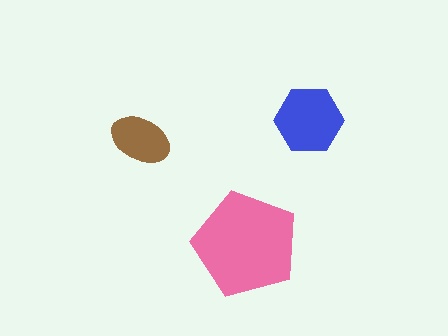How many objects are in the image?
There are 3 objects in the image.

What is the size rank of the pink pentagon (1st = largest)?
1st.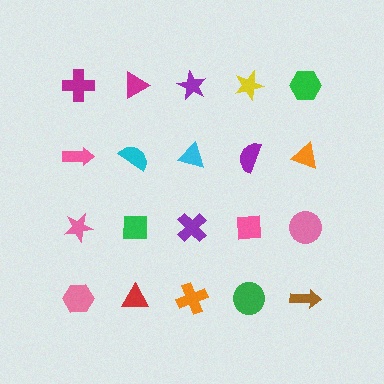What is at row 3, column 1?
A pink star.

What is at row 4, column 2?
A red triangle.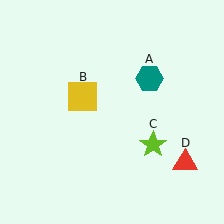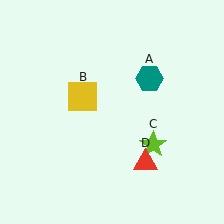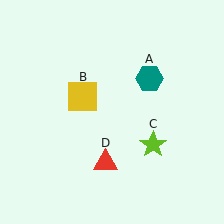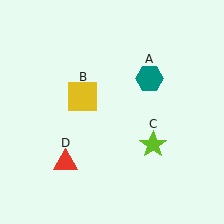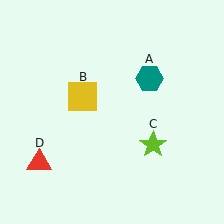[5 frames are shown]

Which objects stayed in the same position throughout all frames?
Teal hexagon (object A) and yellow square (object B) and lime star (object C) remained stationary.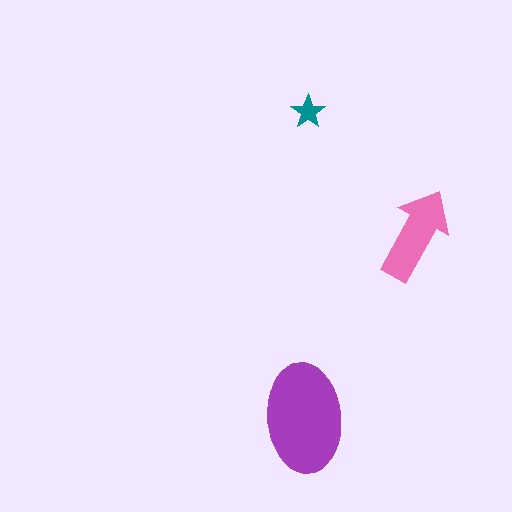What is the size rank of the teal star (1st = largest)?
3rd.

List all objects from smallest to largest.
The teal star, the pink arrow, the purple ellipse.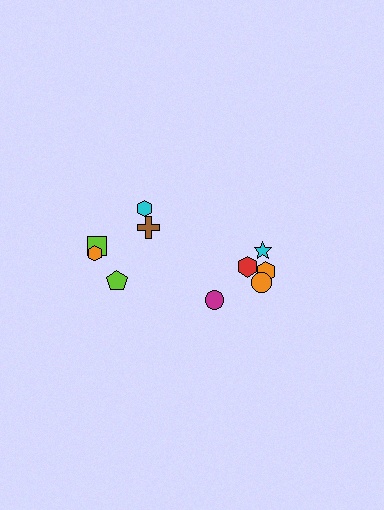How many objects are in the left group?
There are 6 objects.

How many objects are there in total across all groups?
There are 10 objects.